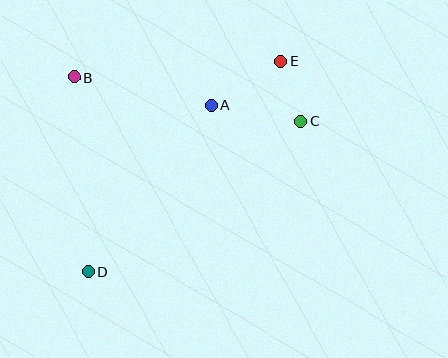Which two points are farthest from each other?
Points D and E are farthest from each other.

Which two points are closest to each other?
Points C and E are closest to each other.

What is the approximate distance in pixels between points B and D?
The distance between B and D is approximately 195 pixels.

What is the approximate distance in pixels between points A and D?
The distance between A and D is approximately 207 pixels.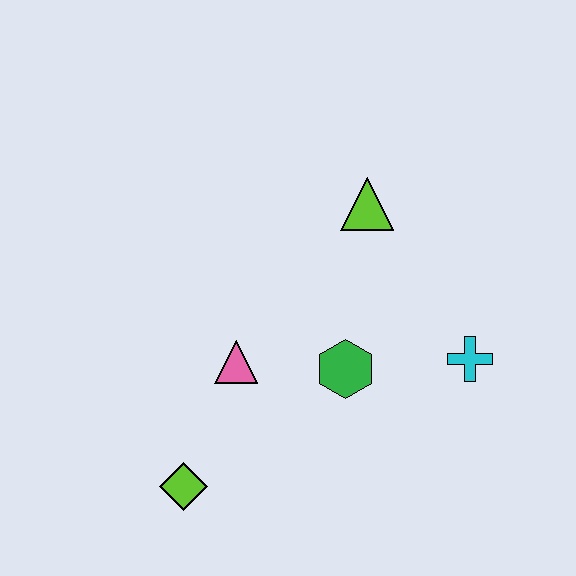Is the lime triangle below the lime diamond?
No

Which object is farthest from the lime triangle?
The lime diamond is farthest from the lime triangle.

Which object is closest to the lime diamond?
The pink triangle is closest to the lime diamond.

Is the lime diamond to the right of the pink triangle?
No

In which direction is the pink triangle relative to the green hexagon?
The pink triangle is to the left of the green hexagon.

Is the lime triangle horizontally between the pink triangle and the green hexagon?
No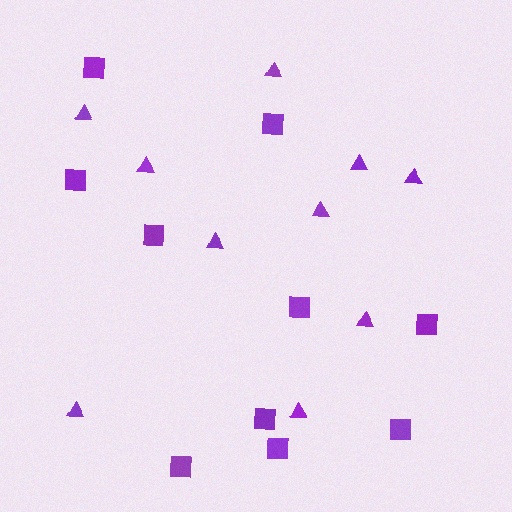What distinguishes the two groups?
There are 2 groups: one group of squares (10) and one group of triangles (10).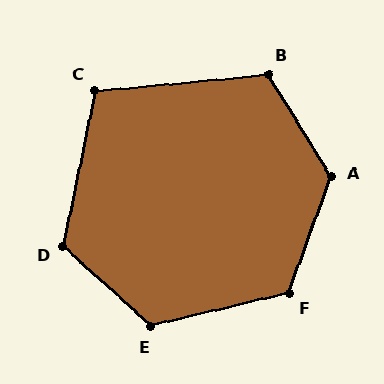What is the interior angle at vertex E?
Approximately 125 degrees (obtuse).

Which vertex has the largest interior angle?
A, at approximately 128 degrees.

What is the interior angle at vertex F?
Approximately 123 degrees (obtuse).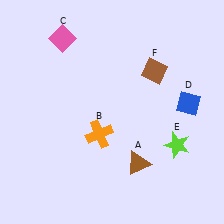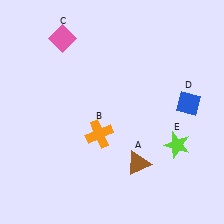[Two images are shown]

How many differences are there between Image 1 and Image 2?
There is 1 difference between the two images.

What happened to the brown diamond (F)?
The brown diamond (F) was removed in Image 2. It was in the top-right area of Image 1.